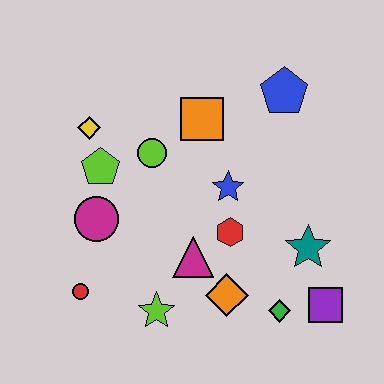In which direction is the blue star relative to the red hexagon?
The blue star is above the red hexagon.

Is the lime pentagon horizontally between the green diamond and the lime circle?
No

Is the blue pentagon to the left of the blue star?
No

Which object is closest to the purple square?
The green diamond is closest to the purple square.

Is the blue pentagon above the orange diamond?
Yes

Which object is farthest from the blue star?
The red circle is farthest from the blue star.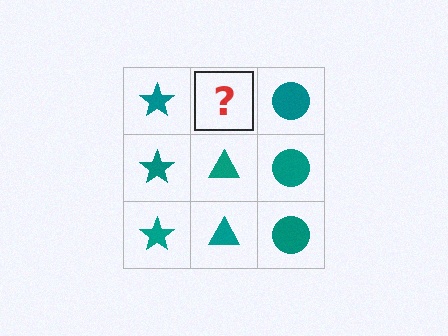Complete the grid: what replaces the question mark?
The question mark should be replaced with a teal triangle.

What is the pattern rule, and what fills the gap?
The rule is that each column has a consistent shape. The gap should be filled with a teal triangle.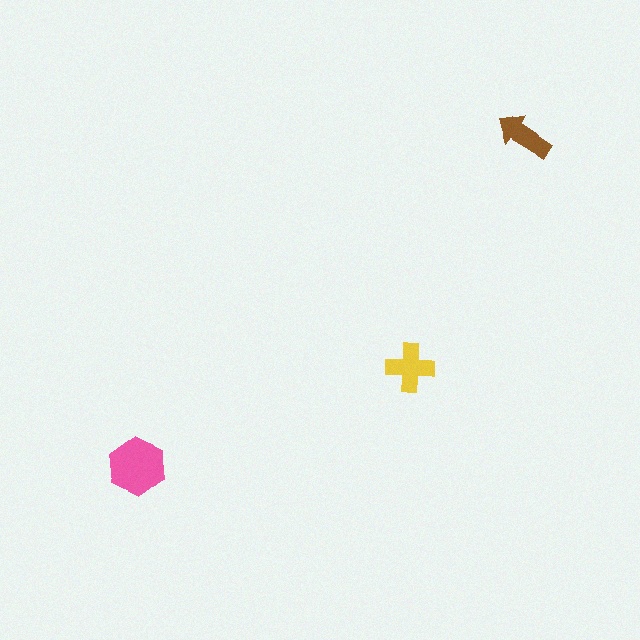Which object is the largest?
The pink hexagon.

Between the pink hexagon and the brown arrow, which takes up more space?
The pink hexagon.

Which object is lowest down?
The pink hexagon is bottommost.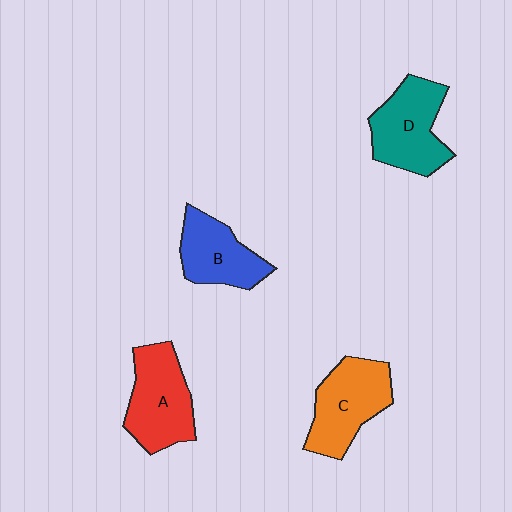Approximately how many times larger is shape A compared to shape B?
Approximately 1.2 times.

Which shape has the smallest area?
Shape B (blue).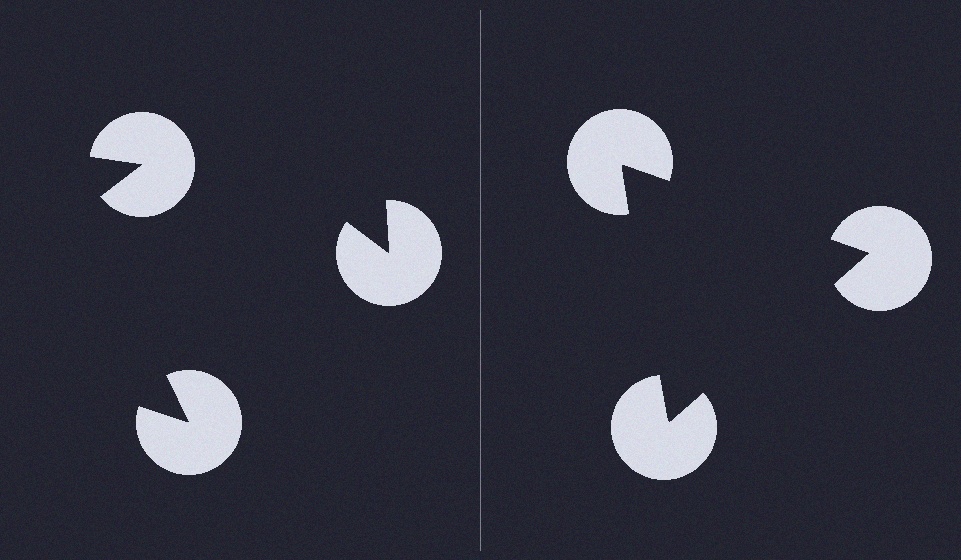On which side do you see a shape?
An illusory triangle appears on the right side. On the left side the wedge cuts are rotated, so no coherent shape forms.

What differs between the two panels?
The pac-man discs are positioned identically on both sides; only the wedge orientations differ. On the right they align to a triangle; on the left they are misaligned.